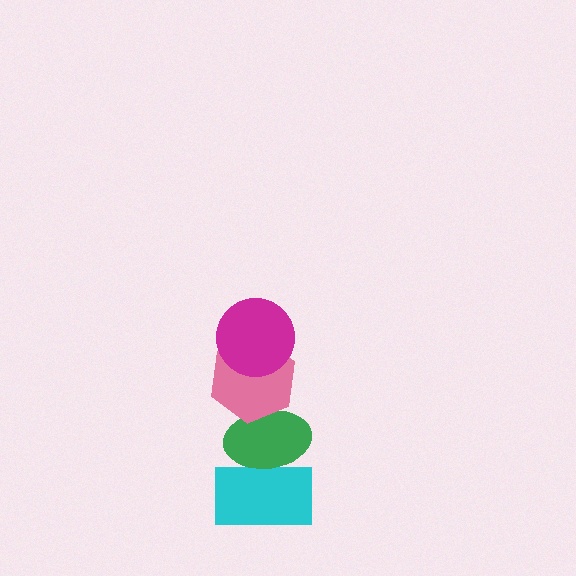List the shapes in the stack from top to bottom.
From top to bottom: the magenta circle, the pink hexagon, the green ellipse, the cyan rectangle.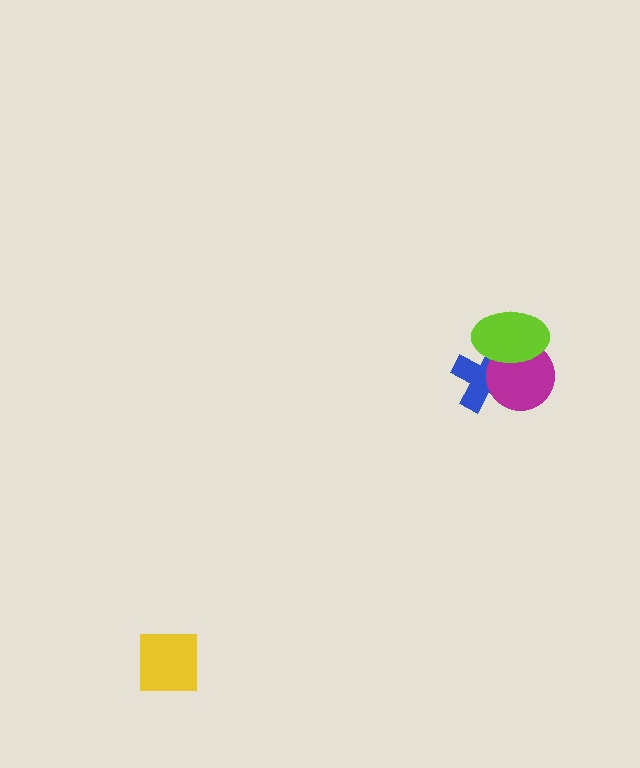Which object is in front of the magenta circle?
The lime ellipse is in front of the magenta circle.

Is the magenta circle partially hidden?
Yes, it is partially covered by another shape.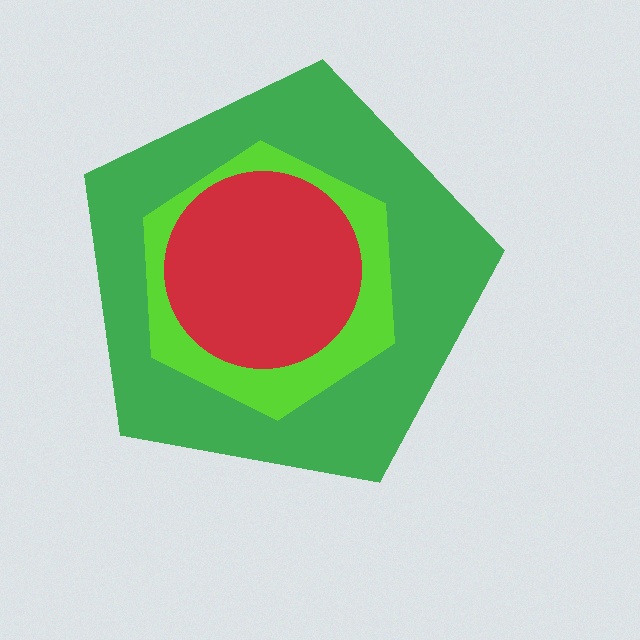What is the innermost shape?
The red circle.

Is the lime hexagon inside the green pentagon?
Yes.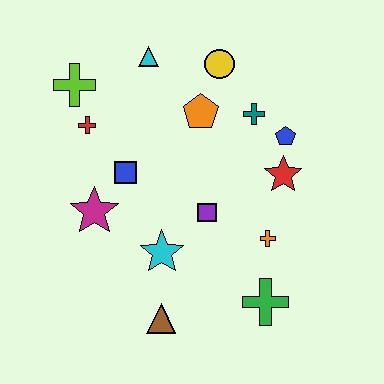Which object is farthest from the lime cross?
The green cross is farthest from the lime cross.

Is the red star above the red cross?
No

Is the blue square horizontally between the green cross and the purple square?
No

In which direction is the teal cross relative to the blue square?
The teal cross is to the right of the blue square.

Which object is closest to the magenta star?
The blue square is closest to the magenta star.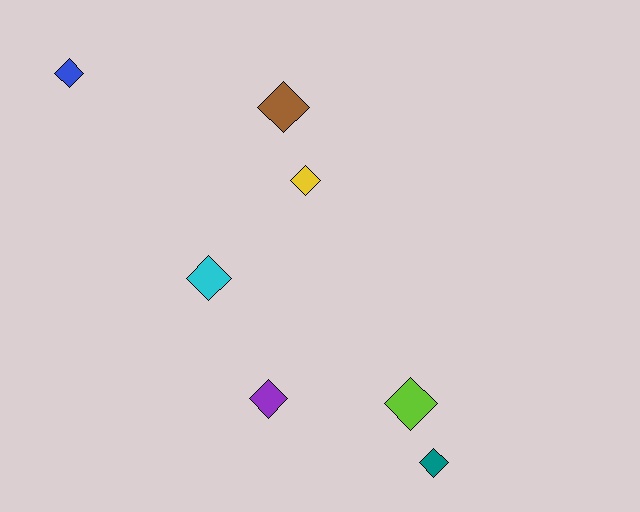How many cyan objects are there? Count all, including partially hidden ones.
There is 1 cyan object.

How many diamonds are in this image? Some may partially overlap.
There are 7 diamonds.